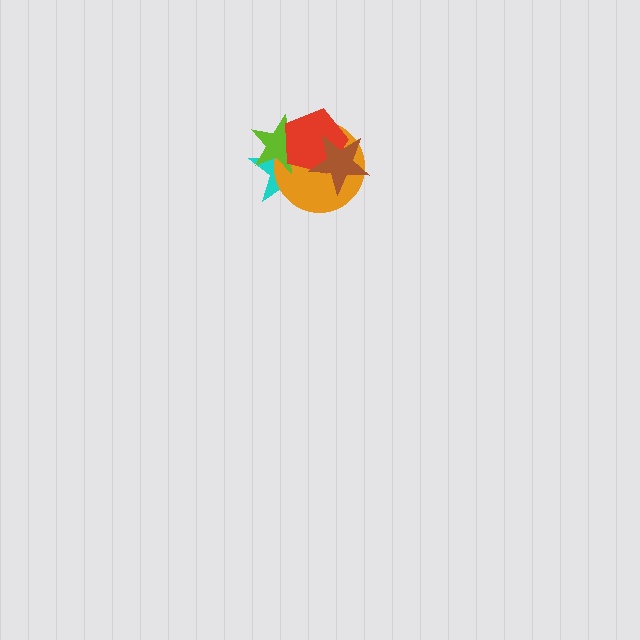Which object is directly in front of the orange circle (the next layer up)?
The lime star is directly in front of the orange circle.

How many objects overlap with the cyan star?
4 objects overlap with the cyan star.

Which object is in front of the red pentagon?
The brown star is in front of the red pentagon.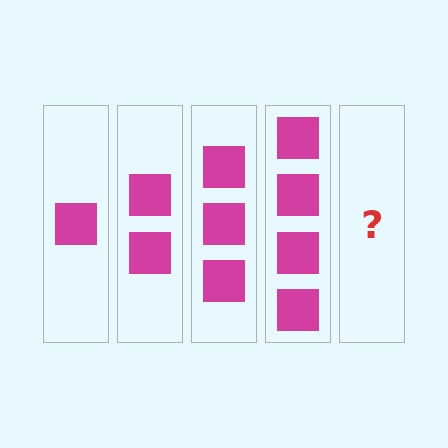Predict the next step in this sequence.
The next step is 5 squares.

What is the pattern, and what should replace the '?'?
The pattern is that each step adds one more square. The '?' should be 5 squares.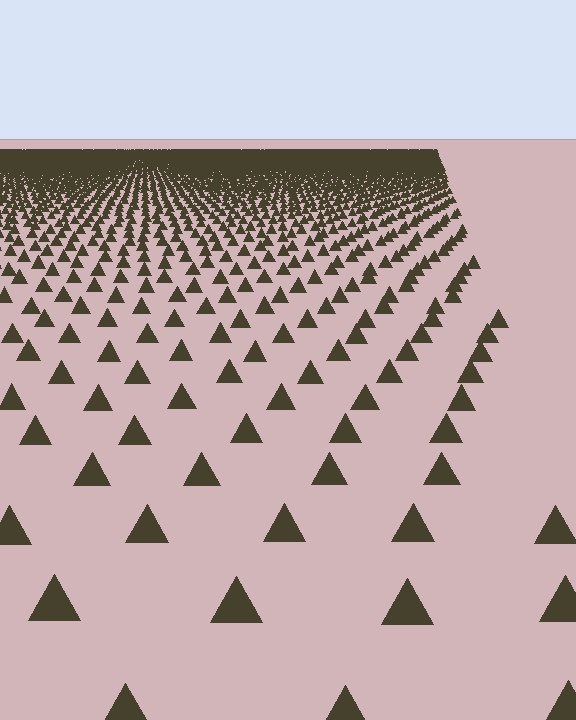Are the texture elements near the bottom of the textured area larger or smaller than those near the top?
Larger. Near the bottom, elements are closer to the viewer and appear at a bigger on-screen size.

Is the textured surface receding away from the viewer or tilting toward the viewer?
The surface is receding away from the viewer. Texture elements get smaller and denser toward the top.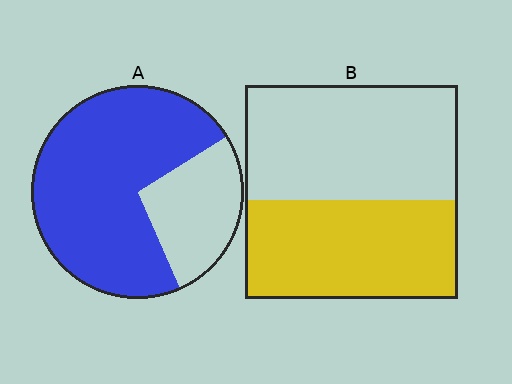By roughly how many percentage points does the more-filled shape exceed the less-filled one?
By roughly 25 percentage points (A over B).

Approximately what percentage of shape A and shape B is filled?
A is approximately 75% and B is approximately 45%.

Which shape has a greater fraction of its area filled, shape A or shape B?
Shape A.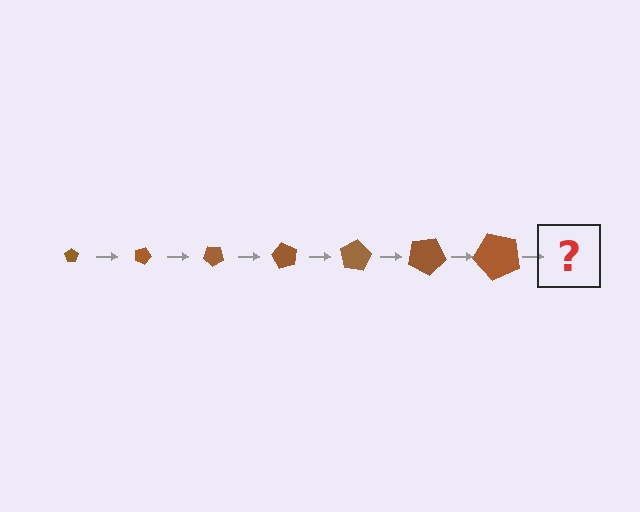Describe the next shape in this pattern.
It should be a pentagon, larger than the previous one and rotated 140 degrees from the start.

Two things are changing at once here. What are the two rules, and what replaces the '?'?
The two rules are that the pentagon grows larger each step and it rotates 20 degrees each step. The '?' should be a pentagon, larger than the previous one and rotated 140 degrees from the start.